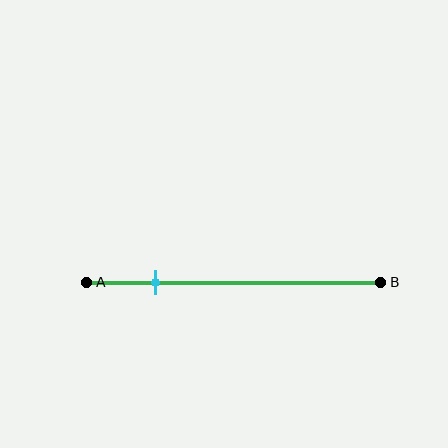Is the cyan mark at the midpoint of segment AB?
No, the mark is at about 25% from A, not at the 50% midpoint.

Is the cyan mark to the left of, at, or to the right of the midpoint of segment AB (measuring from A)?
The cyan mark is to the left of the midpoint of segment AB.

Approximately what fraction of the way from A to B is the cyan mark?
The cyan mark is approximately 25% of the way from A to B.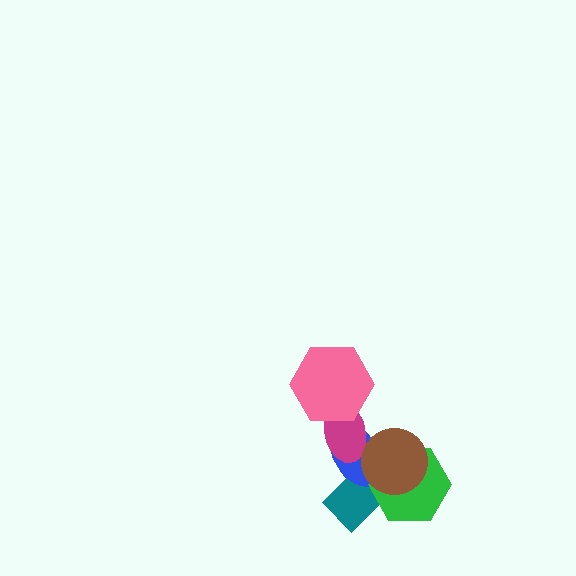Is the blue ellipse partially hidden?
Yes, it is partially covered by another shape.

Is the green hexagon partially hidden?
Yes, it is partially covered by another shape.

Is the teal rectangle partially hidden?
Yes, it is partially covered by another shape.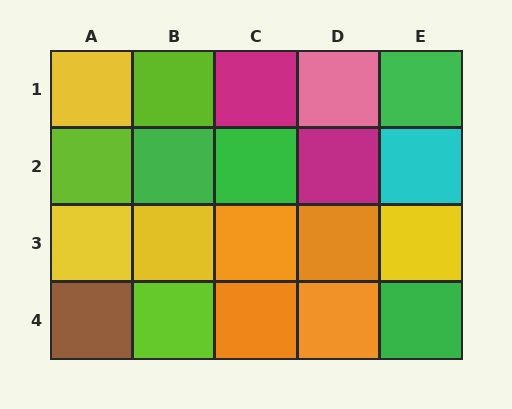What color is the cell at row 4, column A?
Brown.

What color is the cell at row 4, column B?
Lime.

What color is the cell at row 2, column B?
Green.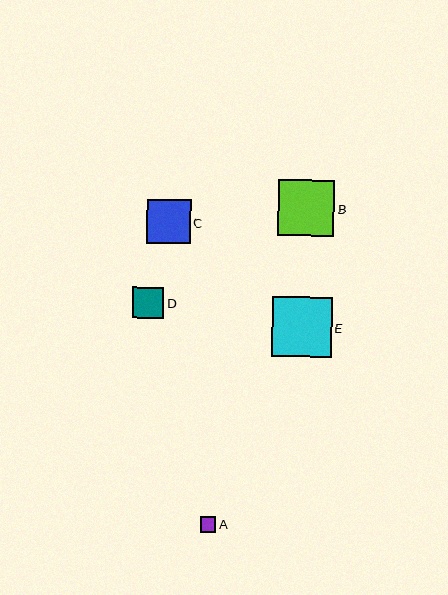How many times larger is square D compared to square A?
Square D is approximately 2.0 times the size of square A.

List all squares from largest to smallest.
From largest to smallest: E, B, C, D, A.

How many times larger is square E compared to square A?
Square E is approximately 3.8 times the size of square A.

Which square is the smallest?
Square A is the smallest with a size of approximately 16 pixels.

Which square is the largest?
Square E is the largest with a size of approximately 59 pixels.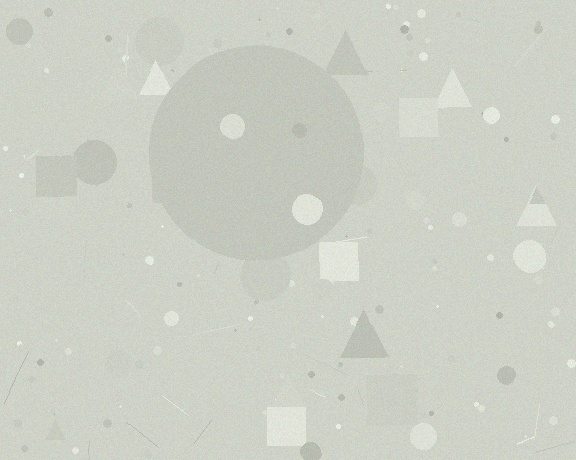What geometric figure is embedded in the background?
A circle is embedded in the background.